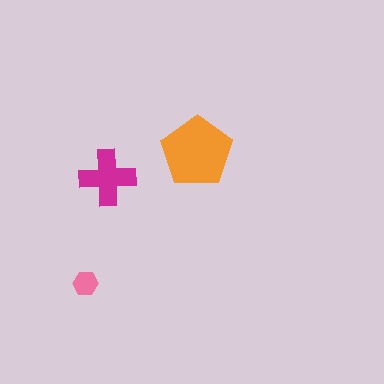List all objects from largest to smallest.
The orange pentagon, the magenta cross, the pink hexagon.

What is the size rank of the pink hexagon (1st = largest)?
3rd.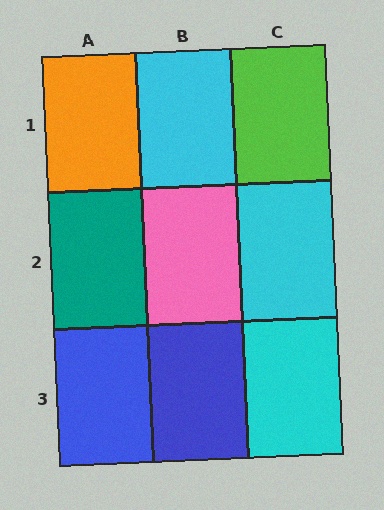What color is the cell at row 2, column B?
Pink.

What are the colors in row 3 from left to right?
Blue, blue, cyan.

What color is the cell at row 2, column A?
Teal.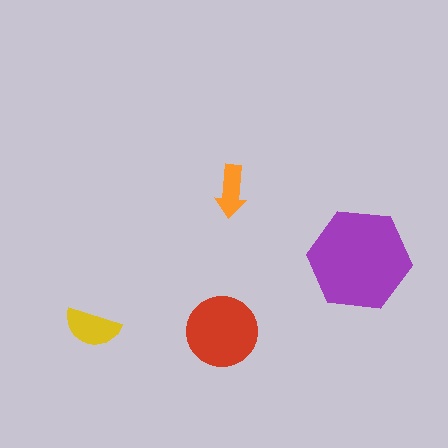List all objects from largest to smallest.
The purple hexagon, the red circle, the yellow semicircle, the orange arrow.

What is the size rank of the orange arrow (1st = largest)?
4th.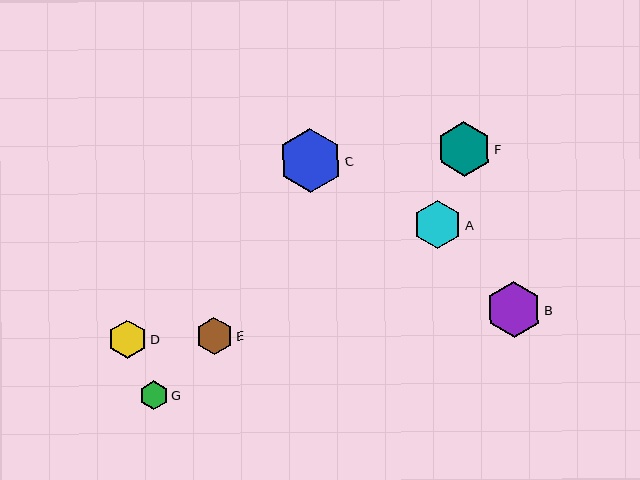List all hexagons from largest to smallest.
From largest to smallest: C, B, F, A, D, E, G.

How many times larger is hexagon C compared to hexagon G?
Hexagon C is approximately 2.2 times the size of hexagon G.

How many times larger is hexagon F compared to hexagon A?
Hexagon F is approximately 1.1 times the size of hexagon A.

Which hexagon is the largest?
Hexagon C is the largest with a size of approximately 63 pixels.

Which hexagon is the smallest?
Hexagon G is the smallest with a size of approximately 29 pixels.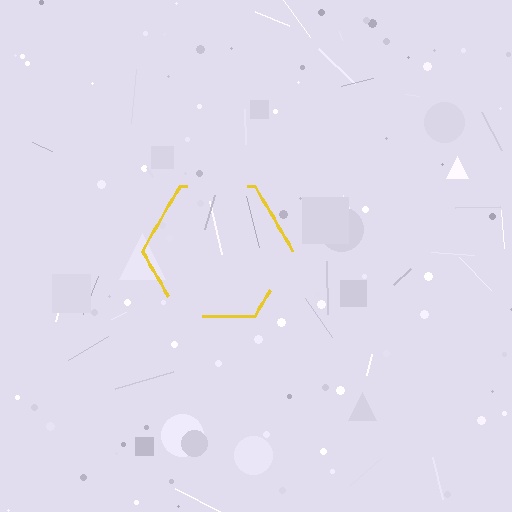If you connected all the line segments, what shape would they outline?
They would outline a hexagon.